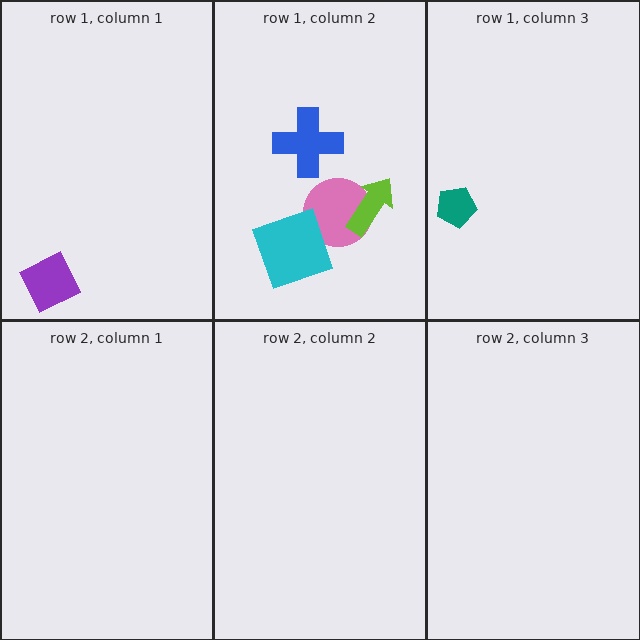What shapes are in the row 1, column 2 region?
The pink circle, the lime arrow, the blue cross, the cyan square.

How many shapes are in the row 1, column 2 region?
4.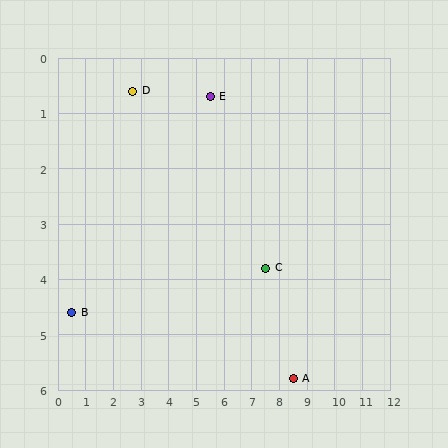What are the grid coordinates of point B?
Point B is at approximately (0.5, 4.6).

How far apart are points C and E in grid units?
Points C and E are about 3.7 grid units apart.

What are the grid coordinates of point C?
Point C is at approximately (7.5, 3.8).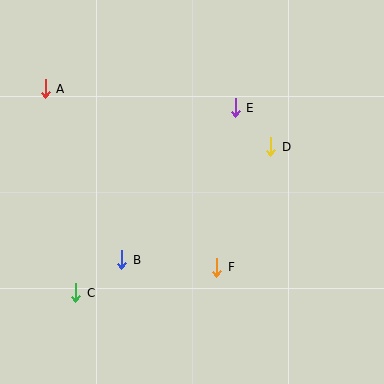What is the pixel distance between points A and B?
The distance between A and B is 187 pixels.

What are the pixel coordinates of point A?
Point A is at (45, 89).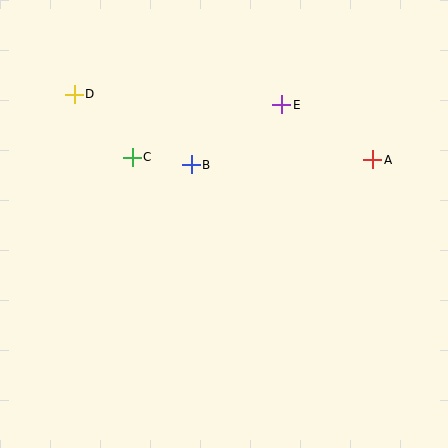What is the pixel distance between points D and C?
The distance between D and C is 85 pixels.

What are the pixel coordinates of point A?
Point A is at (373, 160).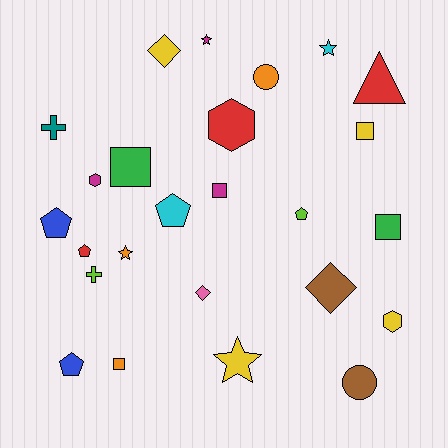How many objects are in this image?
There are 25 objects.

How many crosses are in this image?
There are 2 crosses.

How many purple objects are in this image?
There are no purple objects.